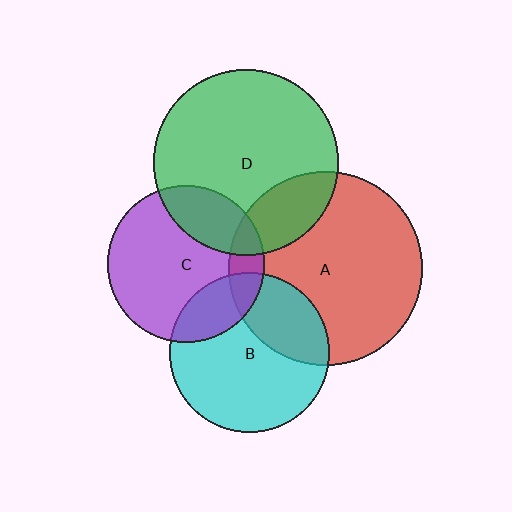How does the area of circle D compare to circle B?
Approximately 1.3 times.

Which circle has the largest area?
Circle A (red).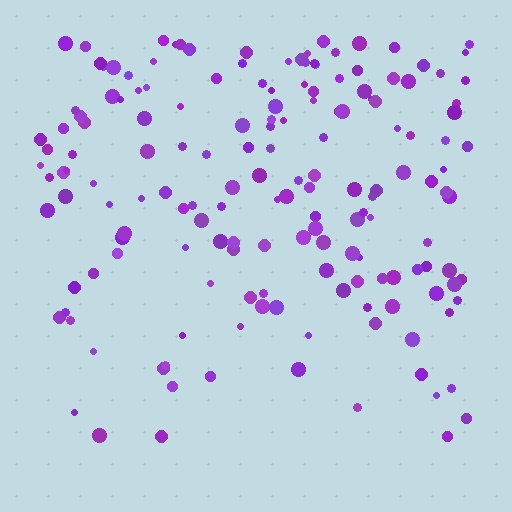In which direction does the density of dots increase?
From bottom to top, with the top side densest.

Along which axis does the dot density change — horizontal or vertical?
Vertical.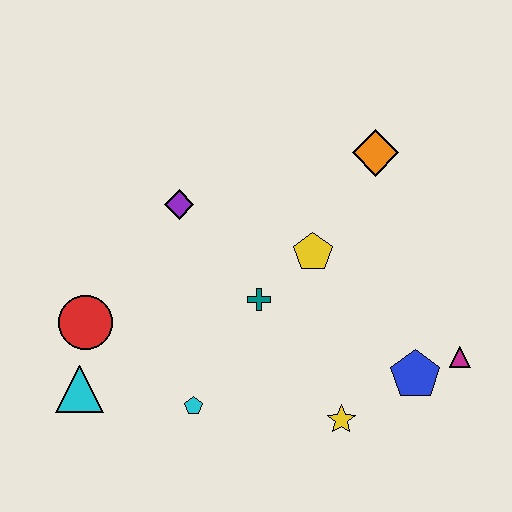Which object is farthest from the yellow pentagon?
The cyan triangle is farthest from the yellow pentagon.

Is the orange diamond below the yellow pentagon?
No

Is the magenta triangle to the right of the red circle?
Yes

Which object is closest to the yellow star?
The blue pentagon is closest to the yellow star.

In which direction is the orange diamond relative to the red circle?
The orange diamond is to the right of the red circle.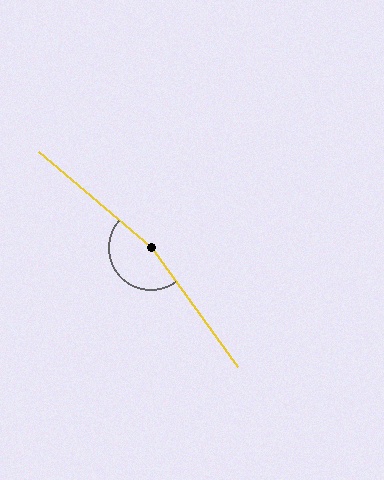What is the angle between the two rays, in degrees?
Approximately 167 degrees.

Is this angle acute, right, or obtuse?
It is obtuse.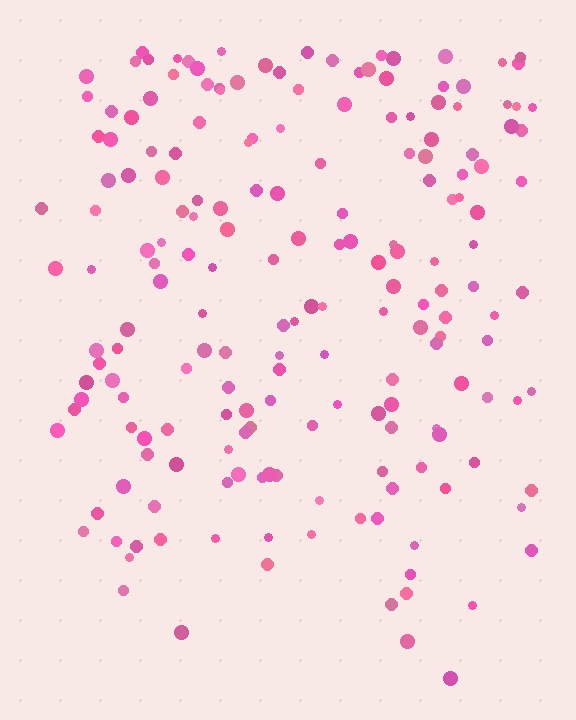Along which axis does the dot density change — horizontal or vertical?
Vertical.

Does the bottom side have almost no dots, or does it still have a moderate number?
Still a moderate number, just noticeably fewer than the top.